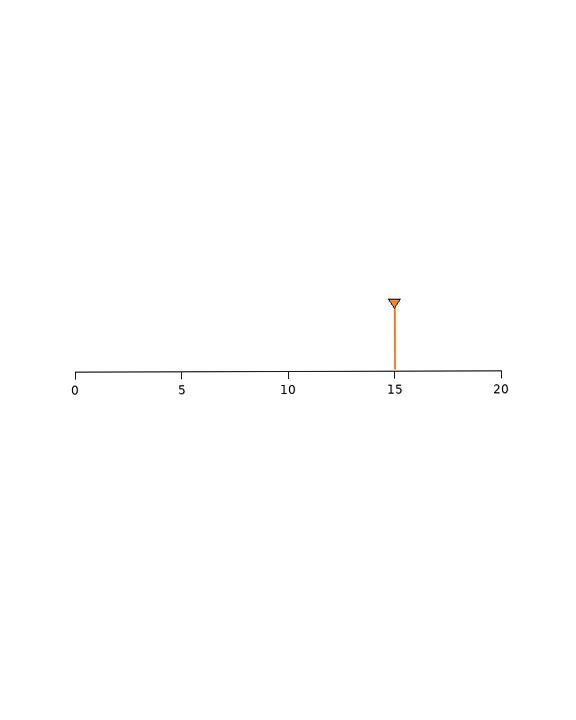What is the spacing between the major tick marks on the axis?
The major ticks are spaced 5 apart.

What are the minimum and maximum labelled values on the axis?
The axis runs from 0 to 20.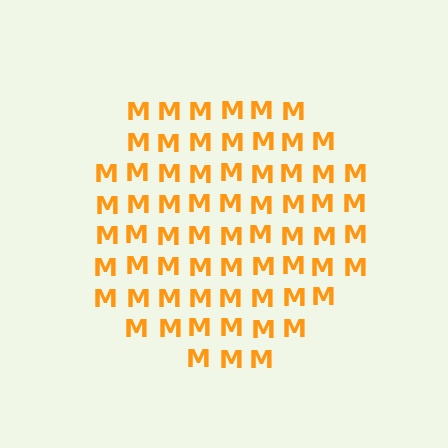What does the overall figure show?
The overall figure shows a circle.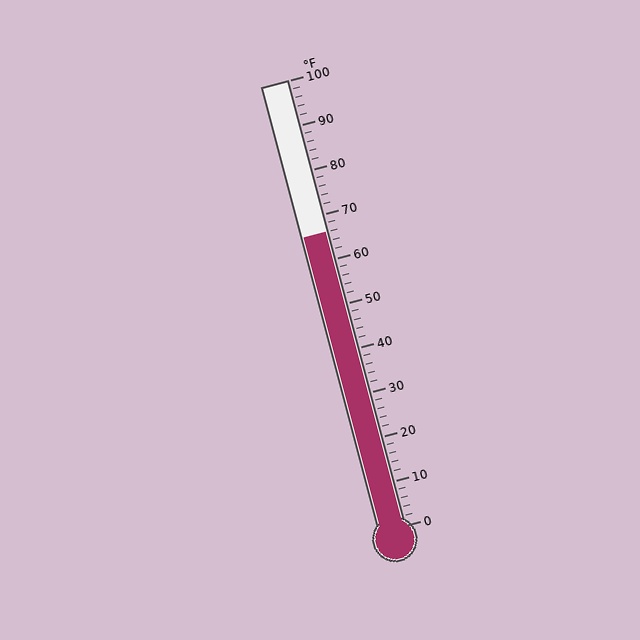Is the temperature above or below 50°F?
The temperature is above 50°F.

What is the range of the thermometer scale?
The thermometer scale ranges from 0°F to 100°F.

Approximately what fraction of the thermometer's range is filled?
The thermometer is filled to approximately 65% of its range.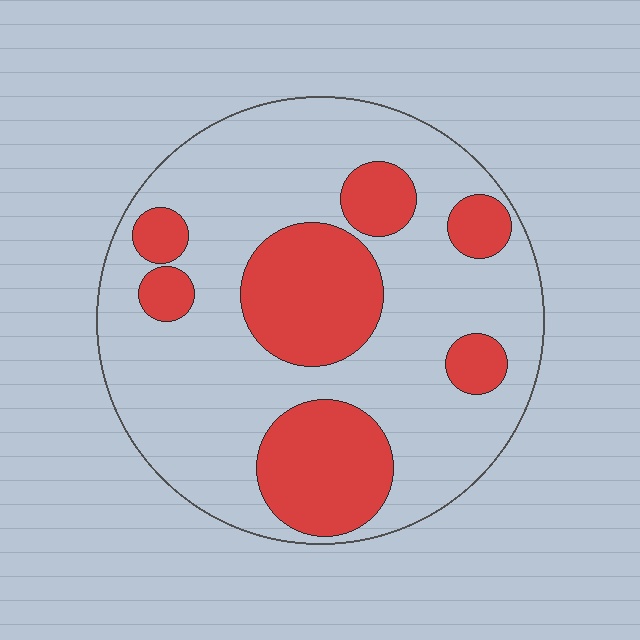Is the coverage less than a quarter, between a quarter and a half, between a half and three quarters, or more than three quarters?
Between a quarter and a half.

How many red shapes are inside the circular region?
7.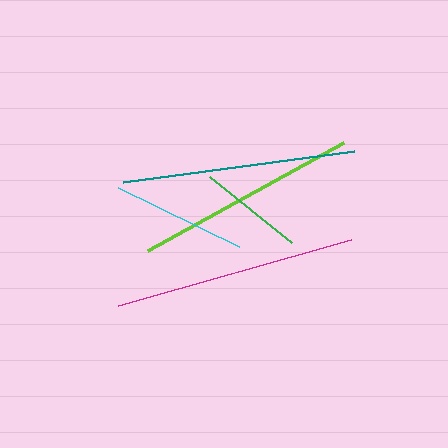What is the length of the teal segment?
The teal segment is approximately 233 pixels long.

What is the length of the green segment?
The green segment is approximately 105 pixels long.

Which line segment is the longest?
The magenta line is the longest at approximately 242 pixels.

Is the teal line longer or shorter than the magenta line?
The magenta line is longer than the teal line.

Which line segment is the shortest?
The green line is the shortest at approximately 105 pixels.